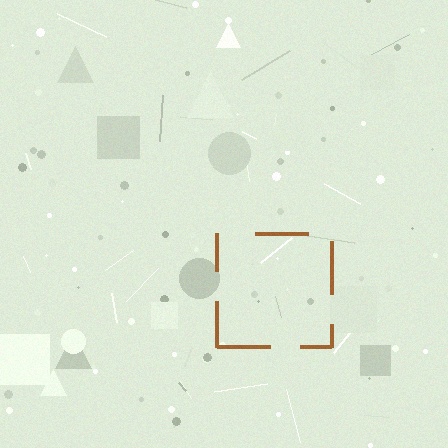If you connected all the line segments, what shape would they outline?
They would outline a square.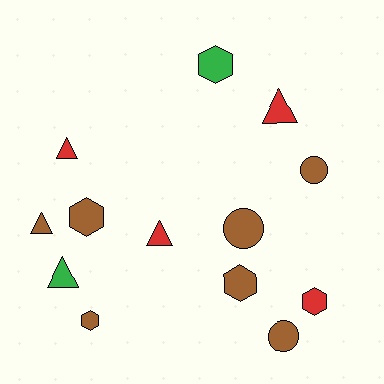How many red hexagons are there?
There is 1 red hexagon.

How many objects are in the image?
There are 13 objects.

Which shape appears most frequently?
Triangle, with 5 objects.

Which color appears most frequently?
Brown, with 7 objects.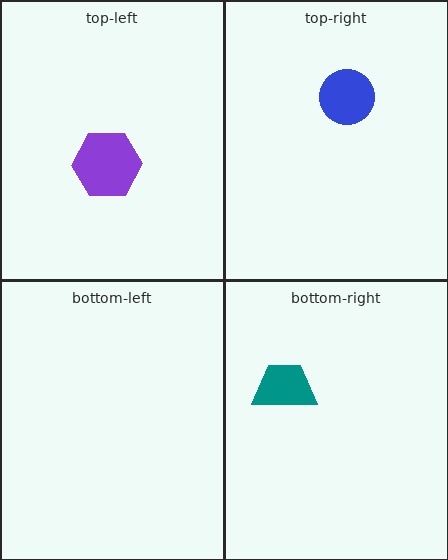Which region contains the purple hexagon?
The top-left region.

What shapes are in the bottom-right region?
The teal trapezoid.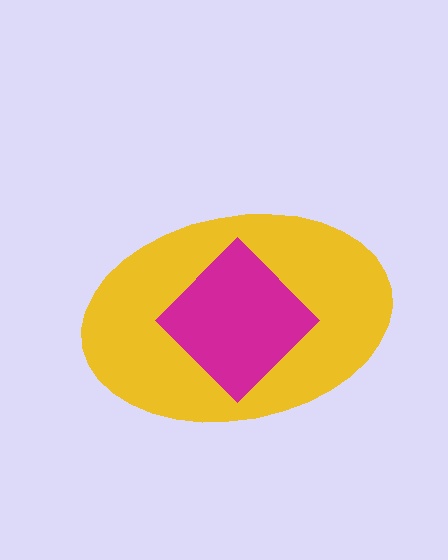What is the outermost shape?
The yellow ellipse.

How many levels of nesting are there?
2.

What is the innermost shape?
The magenta diamond.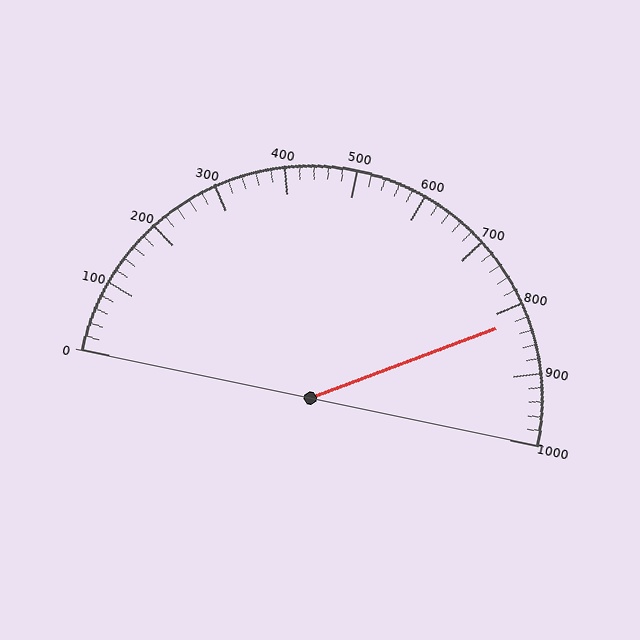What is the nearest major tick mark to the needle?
The nearest major tick mark is 800.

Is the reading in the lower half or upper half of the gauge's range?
The reading is in the upper half of the range (0 to 1000).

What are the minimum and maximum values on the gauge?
The gauge ranges from 0 to 1000.